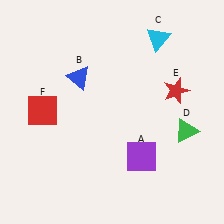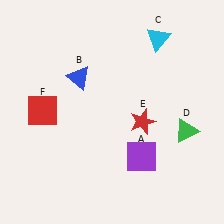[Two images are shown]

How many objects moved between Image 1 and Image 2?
1 object moved between the two images.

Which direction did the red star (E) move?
The red star (E) moved left.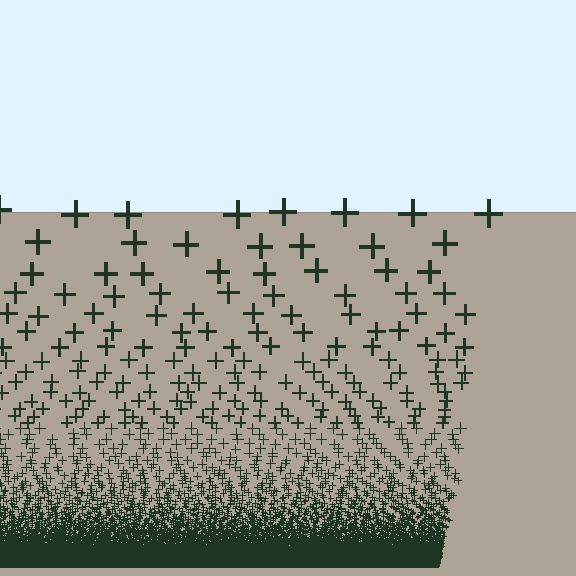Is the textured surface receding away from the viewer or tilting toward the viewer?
The surface appears to tilt toward the viewer. Texture elements get larger and sparser toward the top.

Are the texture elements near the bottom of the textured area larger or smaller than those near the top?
Smaller. The gradient is inverted — elements near the bottom are smaller and denser.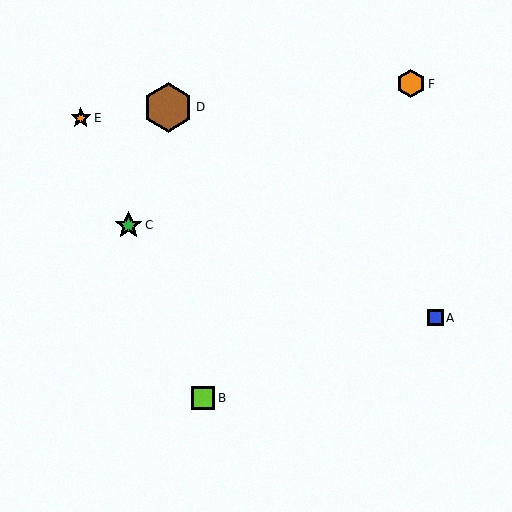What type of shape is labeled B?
Shape B is a lime square.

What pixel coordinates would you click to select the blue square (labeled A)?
Click at (435, 318) to select the blue square A.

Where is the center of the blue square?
The center of the blue square is at (435, 318).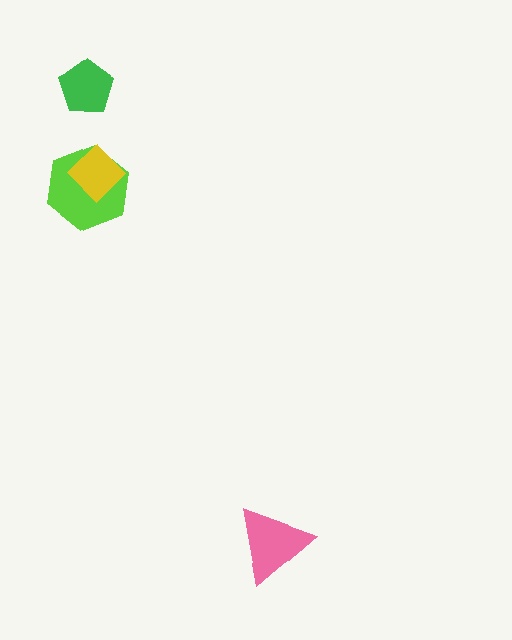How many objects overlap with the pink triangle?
0 objects overlap with the pink triangle.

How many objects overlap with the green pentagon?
0 objects overlap with the green pentagon.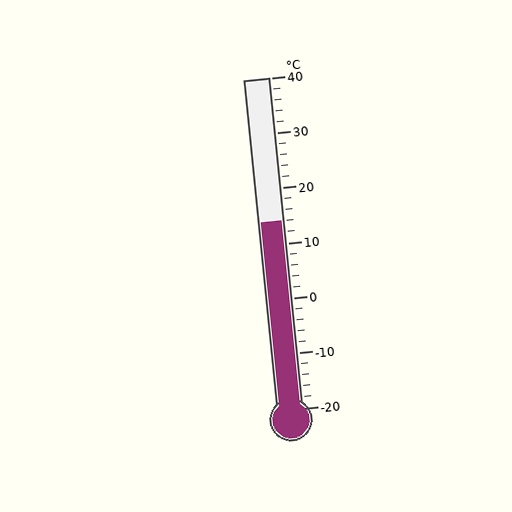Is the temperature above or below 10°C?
The temperature is above 10°C.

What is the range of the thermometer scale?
The thermometer scale ranges from -20°C to 40°C.